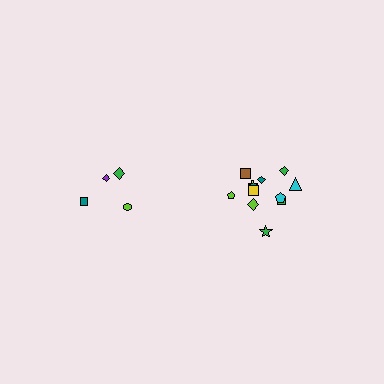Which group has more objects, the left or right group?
The right group.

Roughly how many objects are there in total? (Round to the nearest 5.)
Roughly 15 objects in total.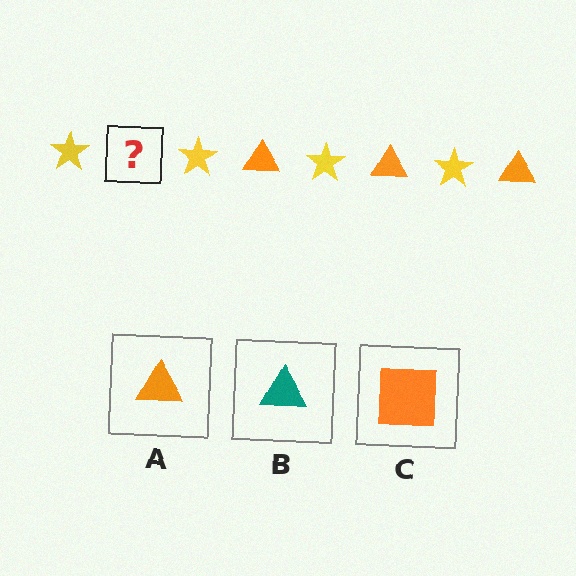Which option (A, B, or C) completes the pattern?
A.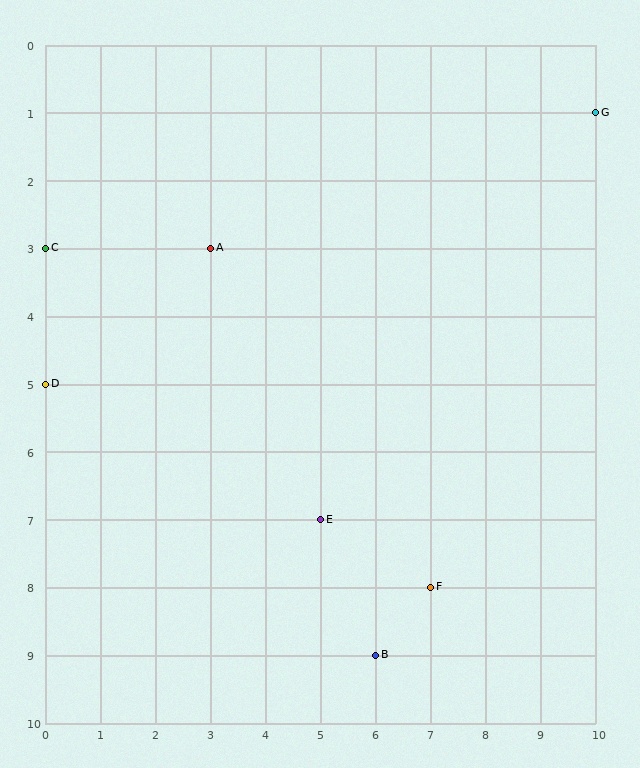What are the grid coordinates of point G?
Point G is at grid coordinates (10, 1).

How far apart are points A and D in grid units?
Points A and D are 3 columns and 2 rows apart (about 3.6 grid units diagonally).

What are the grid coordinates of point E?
Point E is at grid coordinates (5, 7).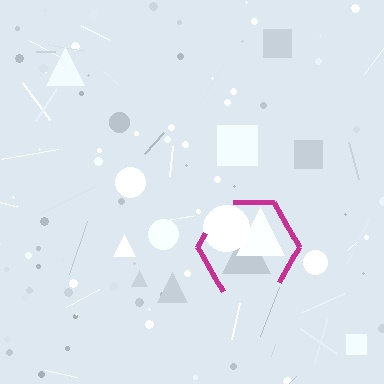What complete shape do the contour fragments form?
The contour fragments form a hexagon.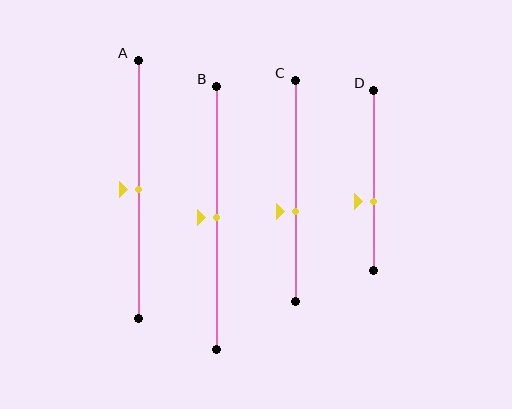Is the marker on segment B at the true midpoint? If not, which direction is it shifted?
Yes, the marker on segment B is at the true midpoint.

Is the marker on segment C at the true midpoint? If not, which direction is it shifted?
No, the marker on segment C is shifted downward by about 9% of the segment length.